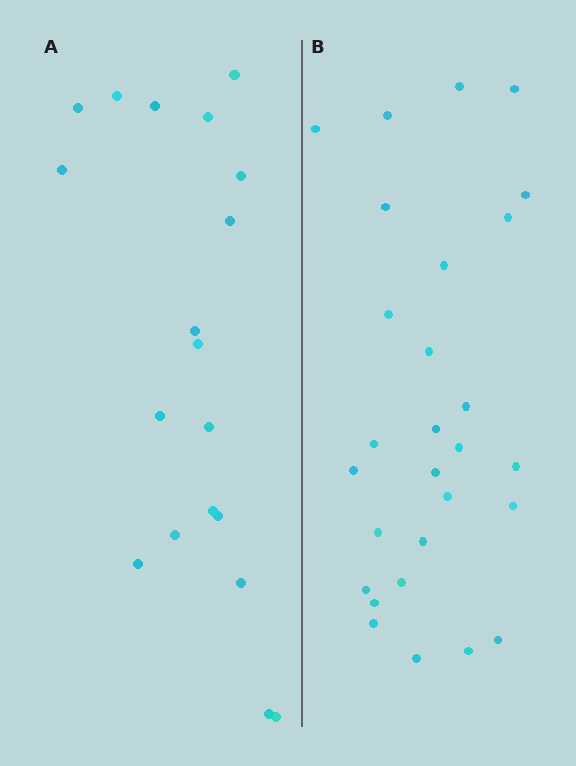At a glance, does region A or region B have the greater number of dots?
Region B (the right region) has more dots.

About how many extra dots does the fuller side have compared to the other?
Region B has roughly 8 or so more dots than region A.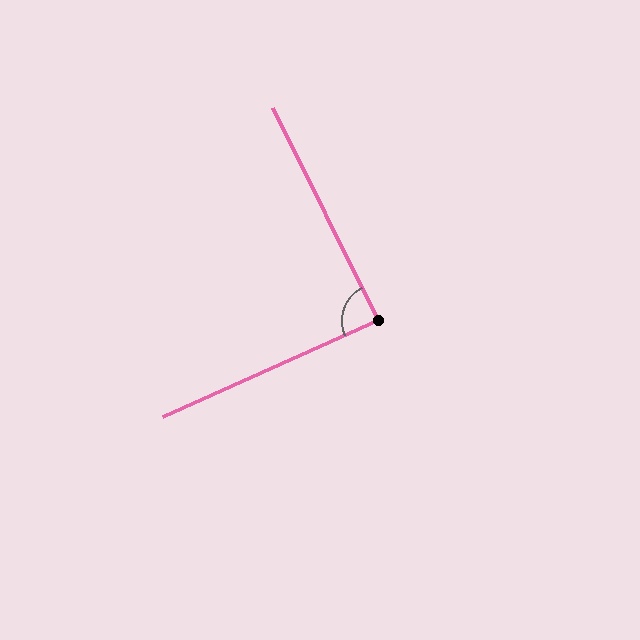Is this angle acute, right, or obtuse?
It is approximately a right angle.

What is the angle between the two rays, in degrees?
Approximately 88 degrees.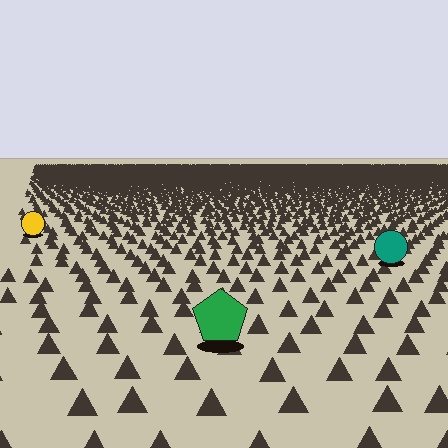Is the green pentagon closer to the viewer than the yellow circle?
Yes. The green pentagon is closer — you can tell from the texture gradient: the ground texture is coarser near it.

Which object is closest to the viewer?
The green pentagon is closest. The texture marks near it are larger and more spread out.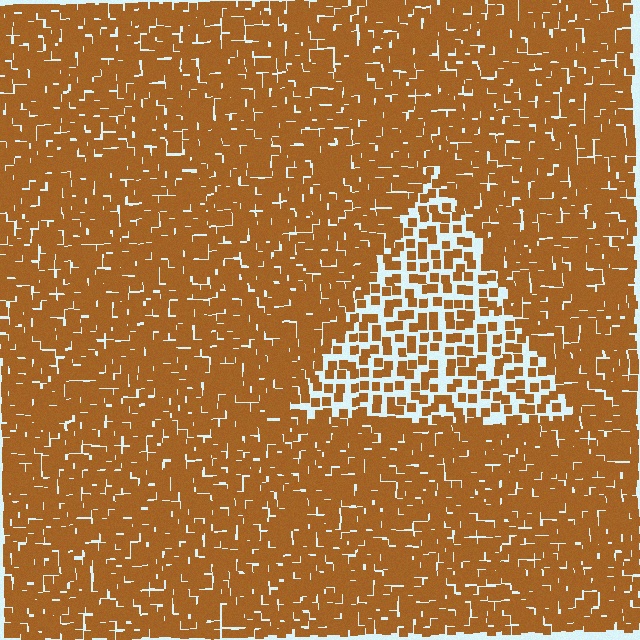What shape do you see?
I see a triangle.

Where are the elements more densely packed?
The elements are more densely packed outside the triangle boundary.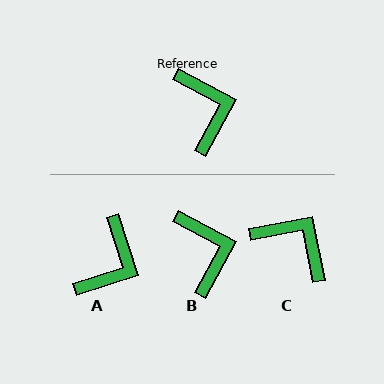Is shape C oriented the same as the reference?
No, it is off by about 39 degrees.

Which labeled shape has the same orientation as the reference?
B.